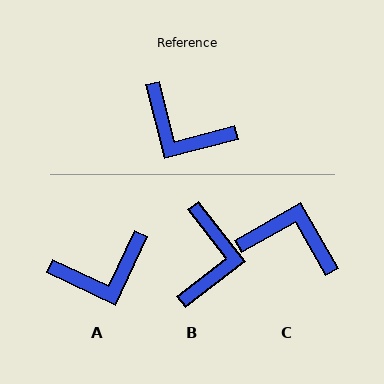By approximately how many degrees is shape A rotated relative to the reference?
Approximately 50 degrees counter-clockwise.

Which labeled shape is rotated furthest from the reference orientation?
C, about 165 degrees away.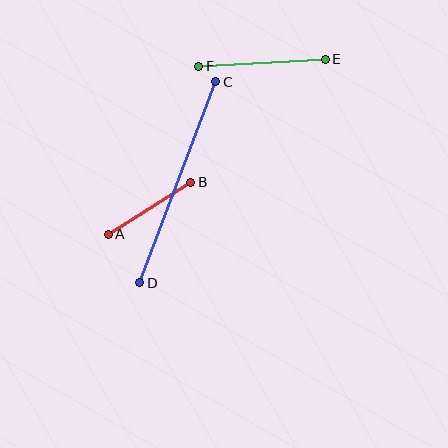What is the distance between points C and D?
The distance is approximately 215 pixels.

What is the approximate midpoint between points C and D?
The midpoint is at approximately (178, 182) pixels.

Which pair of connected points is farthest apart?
Points C and D are farthest apart.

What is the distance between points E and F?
The distance is approximately 127 pixels.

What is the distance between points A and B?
The distance is approximately 97 pixels.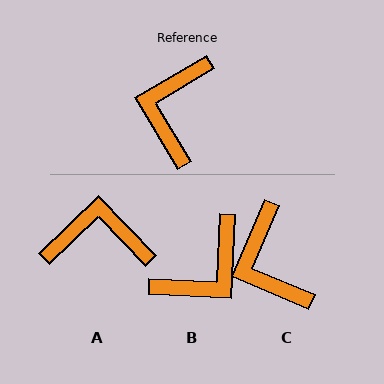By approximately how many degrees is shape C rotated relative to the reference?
Approximately 36 degrees counter-clockwise.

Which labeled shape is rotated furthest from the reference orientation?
B, about 147 degrees away.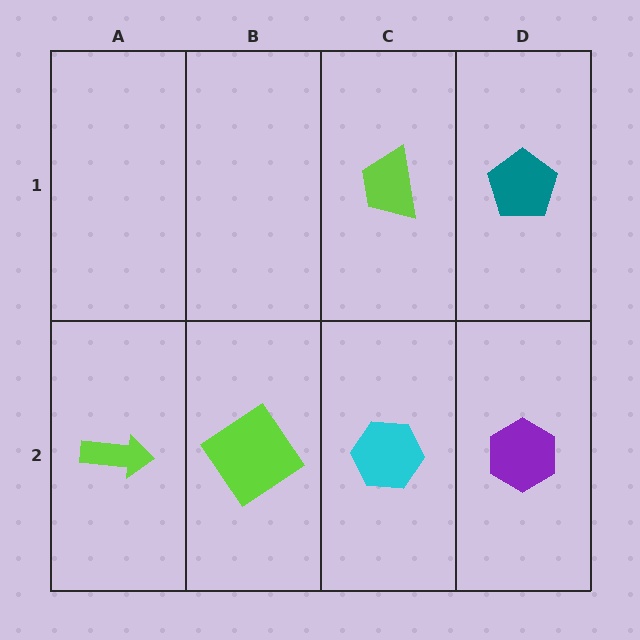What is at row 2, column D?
A purple hexagon.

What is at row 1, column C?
A lime trapezoid.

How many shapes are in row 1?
2 shapes.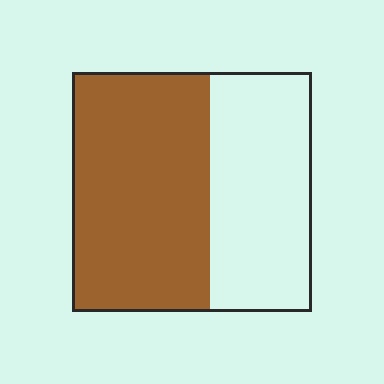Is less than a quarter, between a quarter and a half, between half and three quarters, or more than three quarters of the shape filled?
Between half and three quarters.